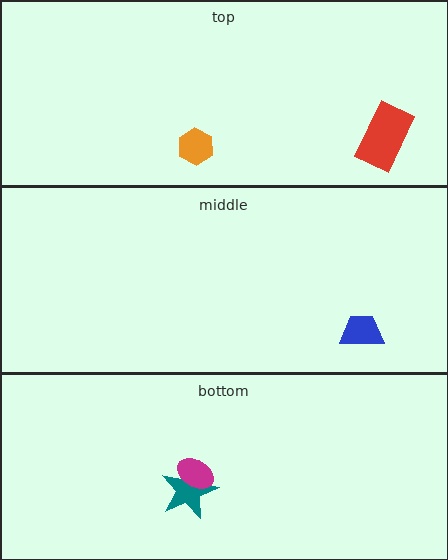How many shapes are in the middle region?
1.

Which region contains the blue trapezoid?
The middle region.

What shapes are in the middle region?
The blue trapezoid.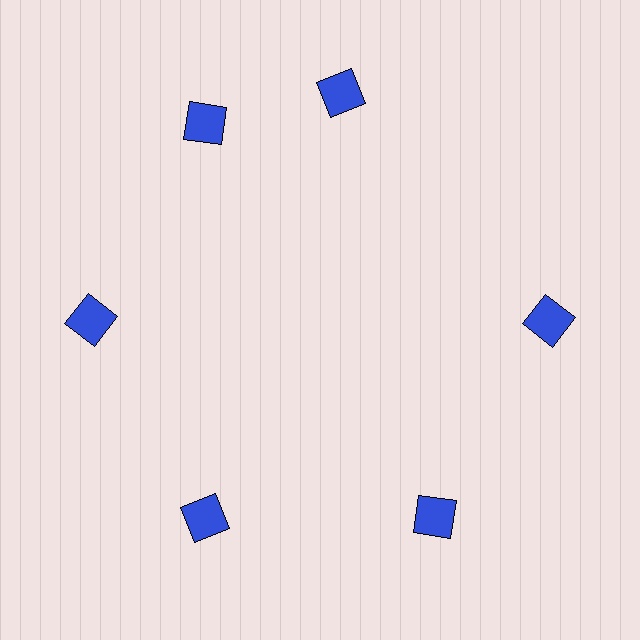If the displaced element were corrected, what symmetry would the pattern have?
It would have 6-fold rotational symmetry — the pattern would map onto itself every 60 degrees.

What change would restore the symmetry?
The symmetry would be restored by rotating it back into even spacing with its neighbors so that all 6 squares sit at equal angles and equal distance from the center.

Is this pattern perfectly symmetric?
No. The 6 blue squares are arranged in a ring, but one element near the 1 o'clock position is rotated out of alignment along the ring, breaking the 6-fold rotational symmetry.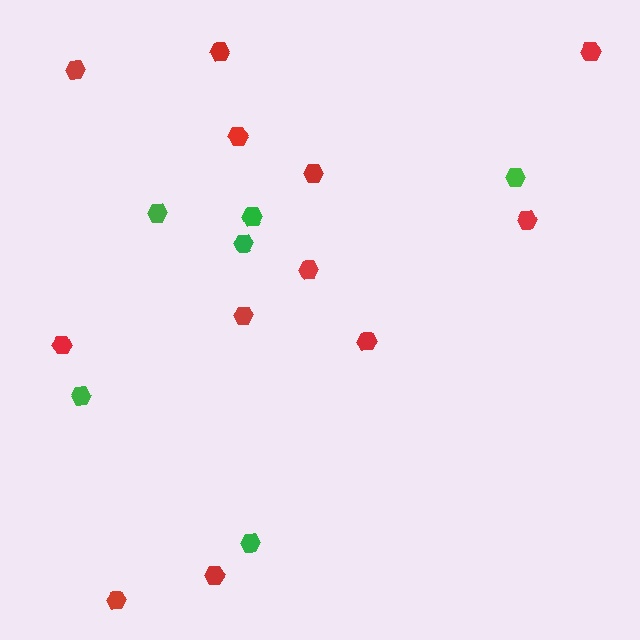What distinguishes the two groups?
There are 2 groups: one group of green hexagons (6) and one group of red hexagons (12).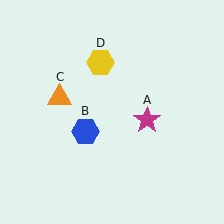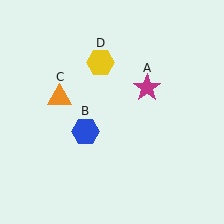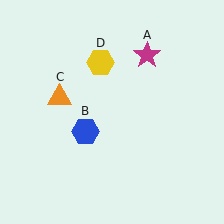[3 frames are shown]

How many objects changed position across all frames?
1 object changed position: magenta star (object A).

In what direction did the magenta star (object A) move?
The magenta star (object A) moved up.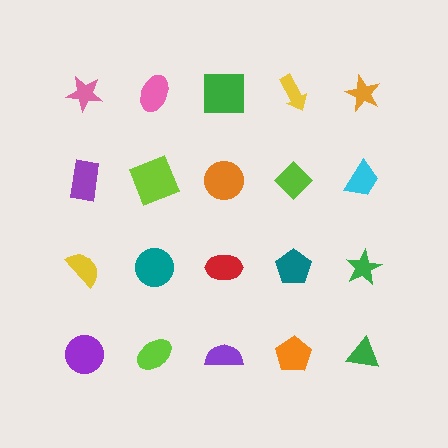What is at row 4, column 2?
A lime ellipse.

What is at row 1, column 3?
A green square.